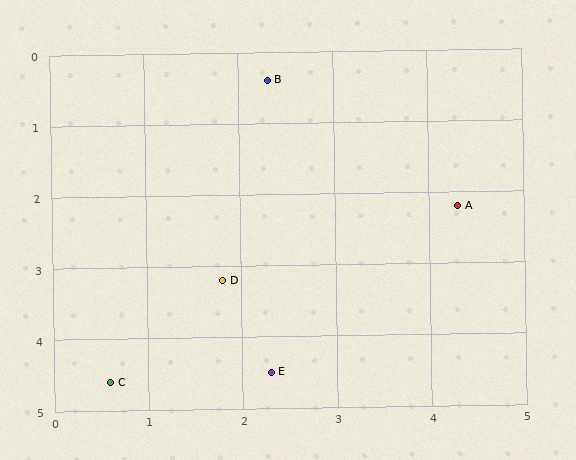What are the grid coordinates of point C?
Point C is at approximately (0.6, 4.6).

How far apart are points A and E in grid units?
Points A and E are about 3.0 grid units apart.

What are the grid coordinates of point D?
Point D is at approximately (1.8, 3.2).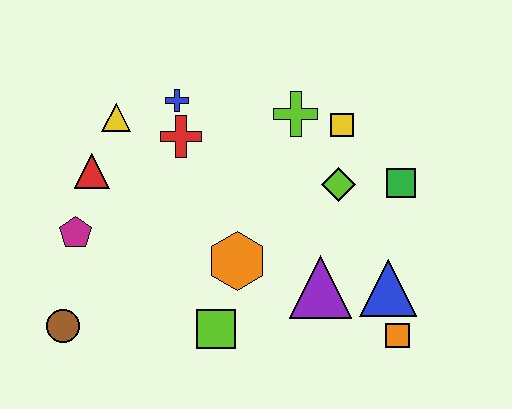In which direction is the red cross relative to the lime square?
The red cross is above the lime square.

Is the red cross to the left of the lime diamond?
Yes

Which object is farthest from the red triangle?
The orange square is farthest from the red triangle.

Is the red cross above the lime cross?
No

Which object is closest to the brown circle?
The magenta pentagon is closest to the brown circle.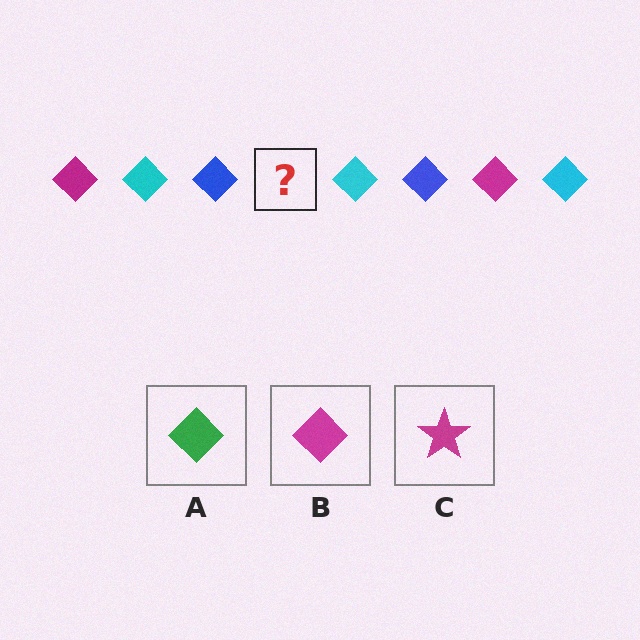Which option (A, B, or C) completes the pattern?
B.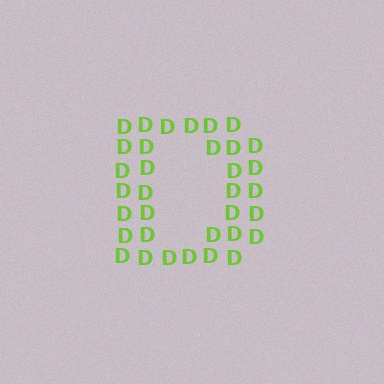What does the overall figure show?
The overall figure shows the letter D.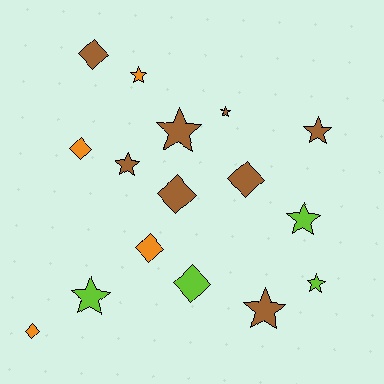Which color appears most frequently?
Brown, with 8 objects.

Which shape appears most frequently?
Star, with 9 objects.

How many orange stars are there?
There is 1 orange star.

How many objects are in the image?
There are 16 objects.